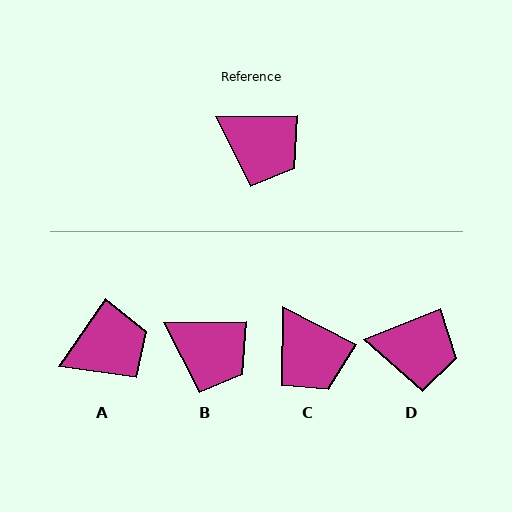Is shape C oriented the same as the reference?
No, it is off by about 28 degrees.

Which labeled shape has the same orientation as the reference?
B.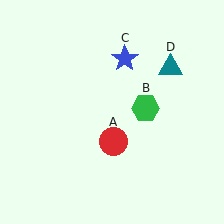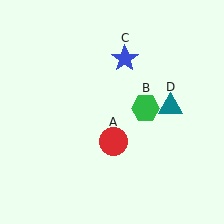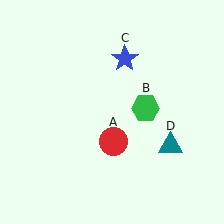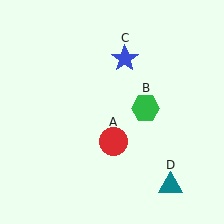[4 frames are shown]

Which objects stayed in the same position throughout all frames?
Red circle (object A) and green hexagon (object B) and blue star (object C) remained stationary.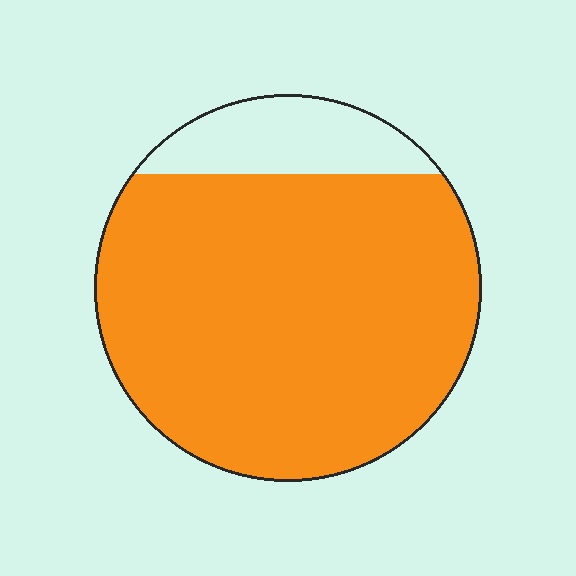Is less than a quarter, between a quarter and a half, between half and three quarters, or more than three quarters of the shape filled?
More than three quarters.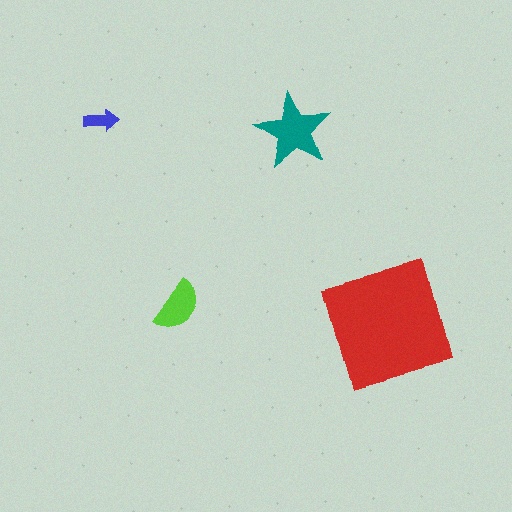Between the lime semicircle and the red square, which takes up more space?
The red square.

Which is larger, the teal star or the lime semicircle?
The teal star.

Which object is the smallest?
The blue arrow.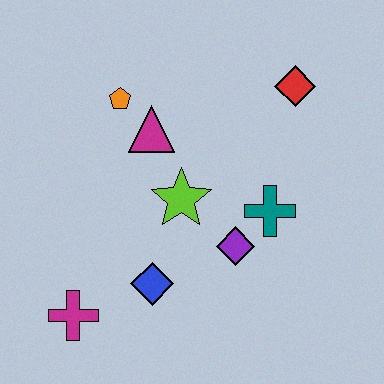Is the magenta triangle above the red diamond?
No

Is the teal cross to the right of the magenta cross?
Yes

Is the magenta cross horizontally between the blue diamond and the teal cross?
No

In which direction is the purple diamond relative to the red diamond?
The purple diamond is below the red diamond.